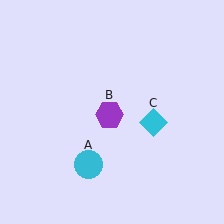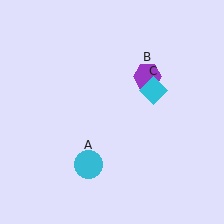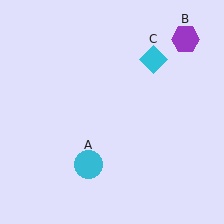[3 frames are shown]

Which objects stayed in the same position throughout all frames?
Cyan circle (object A) remained stationary.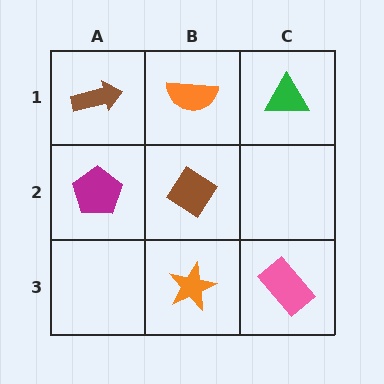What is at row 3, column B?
An orange star.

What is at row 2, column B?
A brown diamond.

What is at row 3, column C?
A pink rectangle.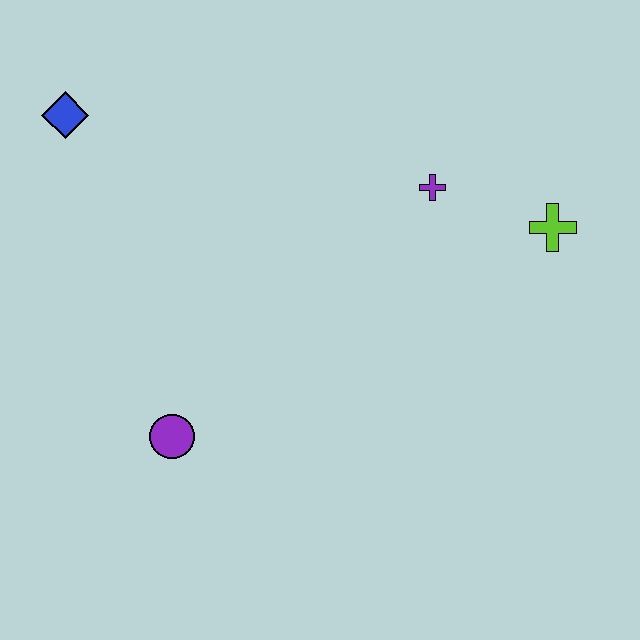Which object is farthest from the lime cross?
The blue diamond is farthest from the lime cross.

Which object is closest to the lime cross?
The purple cross is closest to the lime cross.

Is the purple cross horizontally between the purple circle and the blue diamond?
No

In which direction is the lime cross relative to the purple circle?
The lime cross is to the right of the purple circle.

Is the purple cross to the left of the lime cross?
Yes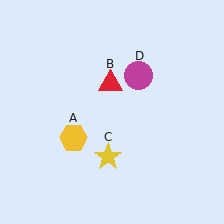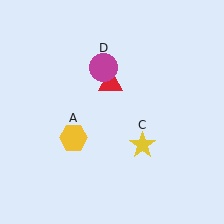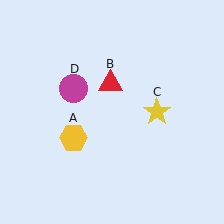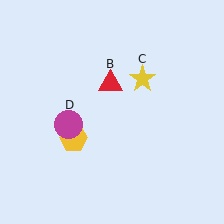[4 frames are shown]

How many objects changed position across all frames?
2 objects changed position: yellow star (object C), magenta circle (object D).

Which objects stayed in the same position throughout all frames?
Yellow hexagon (object A) and red triangle (object B) remained stationary.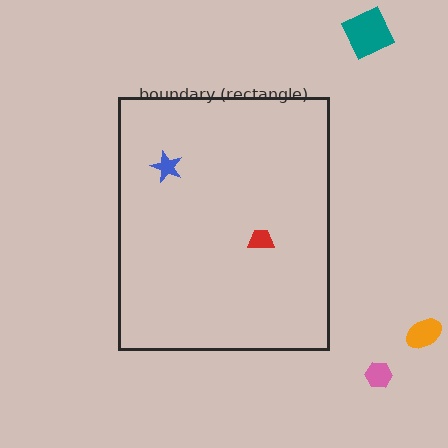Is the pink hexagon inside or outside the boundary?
Outside.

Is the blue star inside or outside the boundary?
Inside.